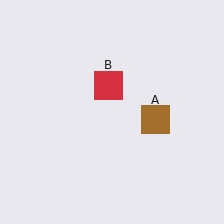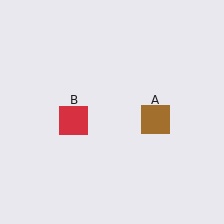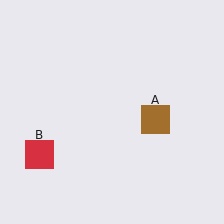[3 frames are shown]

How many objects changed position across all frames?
1 object changed position: red square (object B).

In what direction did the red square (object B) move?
The red square (object B) moved down and to the left.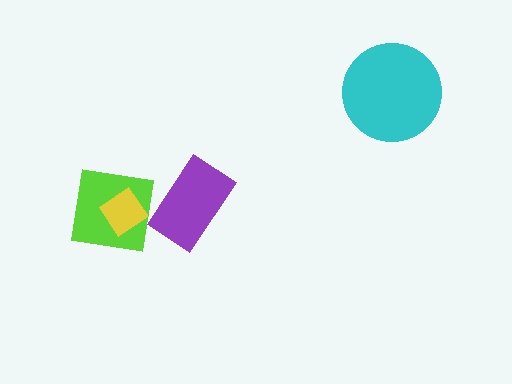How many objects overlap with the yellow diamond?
1 object overlaps with the yellow diamond.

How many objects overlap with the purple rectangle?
0 objects overlap with the purple rectangle.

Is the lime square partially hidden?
Yes, it is partially covered by another shape.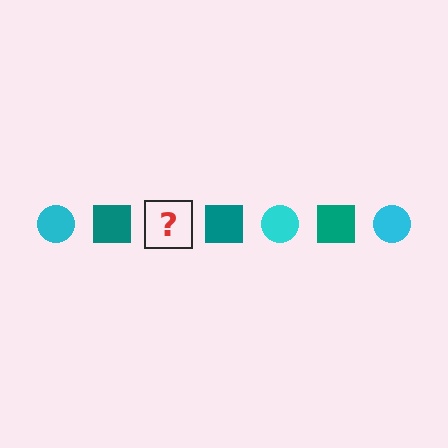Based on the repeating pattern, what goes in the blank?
The blank should be a cyan circle.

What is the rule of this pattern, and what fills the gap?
The rule is that the pattern alternates between cyan circle and teal square. The gap should be filled with a cyan circle.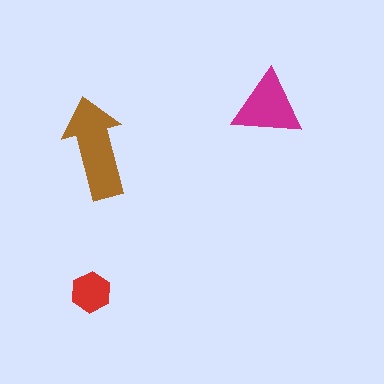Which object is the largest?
The brown arrow.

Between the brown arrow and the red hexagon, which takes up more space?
The brown arrow.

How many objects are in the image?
There are 3 objects in the image.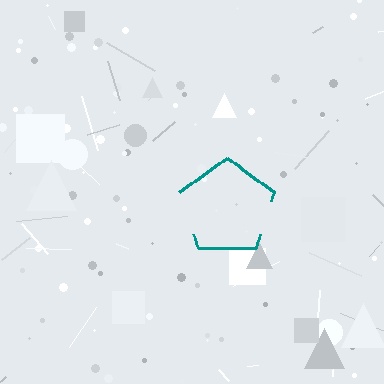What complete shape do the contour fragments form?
The contour fragments form a pentagon.